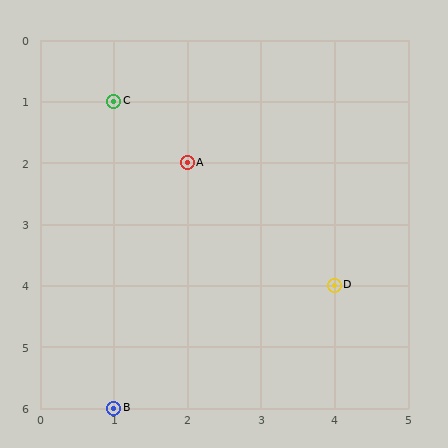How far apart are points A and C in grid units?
Points A and C are 1 column and 1 row apart (about 1.4 grid units diagonally).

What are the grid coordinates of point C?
Point C is at grid coordinates (1, 1).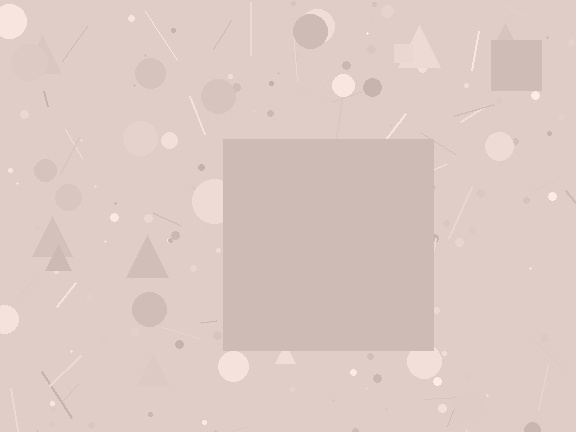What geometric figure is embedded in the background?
A square is embedded in the background.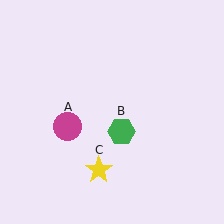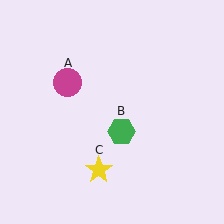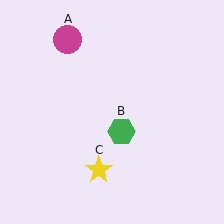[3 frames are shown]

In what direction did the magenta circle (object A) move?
The magenta circle (object A) moved up.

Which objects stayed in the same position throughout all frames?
Green hexagon (object B) and yellow star (object C) remained stationary.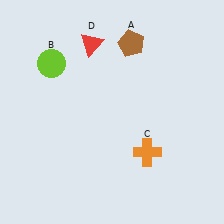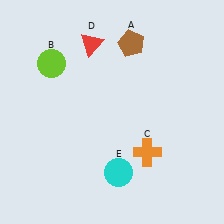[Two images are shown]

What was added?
A cyan circle (E) was added in Image 2.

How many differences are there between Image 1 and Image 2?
There is 1 difference between the two images.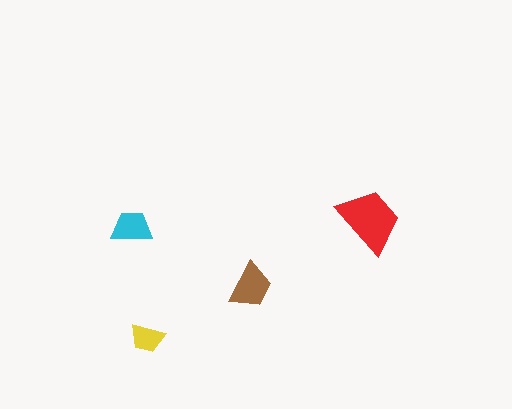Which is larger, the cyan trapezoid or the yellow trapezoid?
The cyan one.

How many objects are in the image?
There are 4 objects in the image.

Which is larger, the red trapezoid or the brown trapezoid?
The red one.